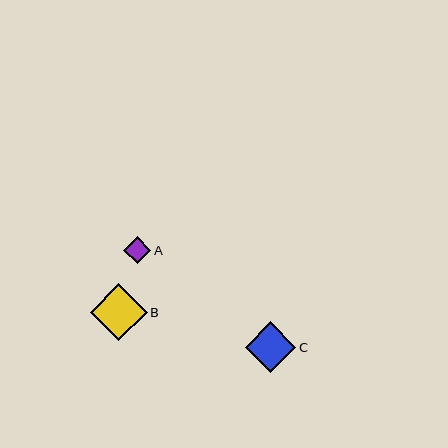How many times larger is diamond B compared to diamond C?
Diamond B is approximately 1.1 times the size of diamond C.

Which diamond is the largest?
Diamond B is the largest with a size of approximately 57 pixels.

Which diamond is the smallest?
Diamond A is the smallest with a size of approximately 27 pixels.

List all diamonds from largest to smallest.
From largest to smallest: B, C, A.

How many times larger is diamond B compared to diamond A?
Diamond B is approximately 2.1 times the size of diamond A.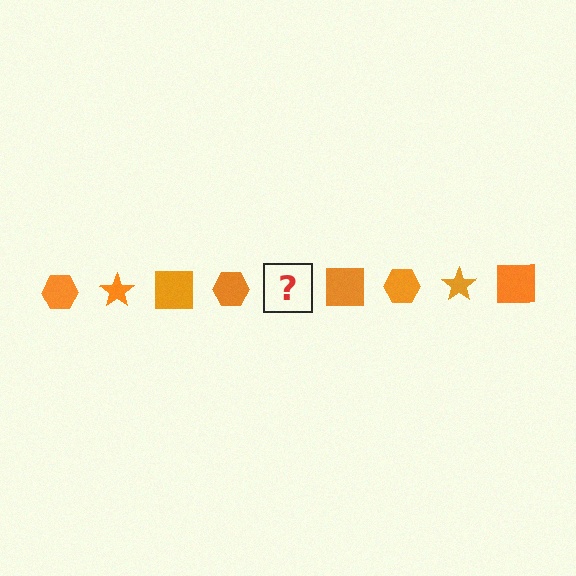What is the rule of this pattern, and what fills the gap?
The rule is that the pattern cycles through hexagon, star, square shapes in orange. The gap should be filled with an orange star.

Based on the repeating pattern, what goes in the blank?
The blank should be an orange star.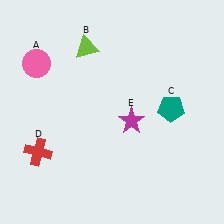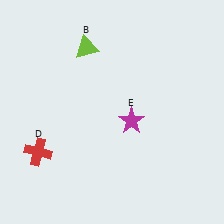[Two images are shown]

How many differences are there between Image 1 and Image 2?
There are 2 differences between the two images.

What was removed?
The teal pentagon (C), the pink circle (A) were removed in Image 2.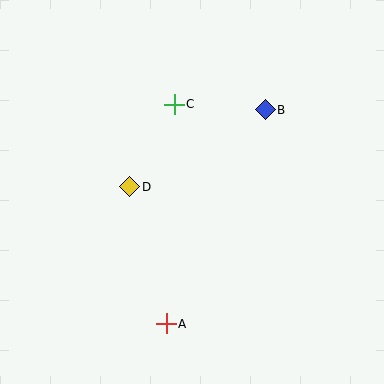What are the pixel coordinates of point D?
Point D is at (130, 187).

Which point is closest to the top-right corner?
Point B is closest to the top-right corner.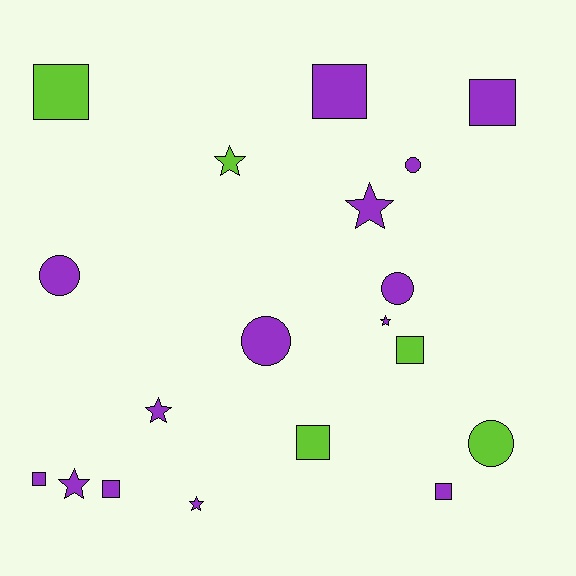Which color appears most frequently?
Purple, with 14 objects.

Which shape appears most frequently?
Square, with 8 objects.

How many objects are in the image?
There are 19 objects.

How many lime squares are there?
There are 3 lime squares.